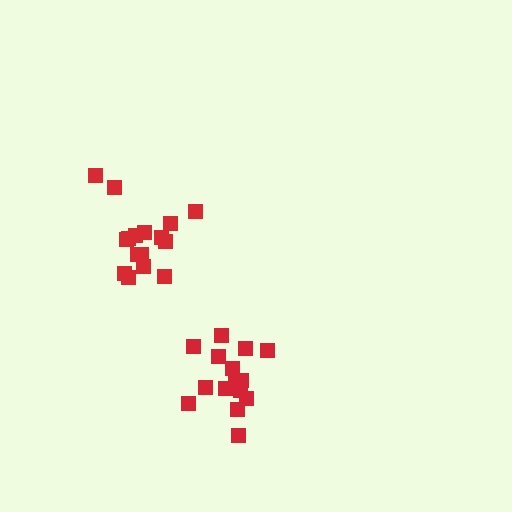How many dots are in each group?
Group 1: 16 dots, Group 2: 15 dots (31 total).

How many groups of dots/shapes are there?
There are 2 groups.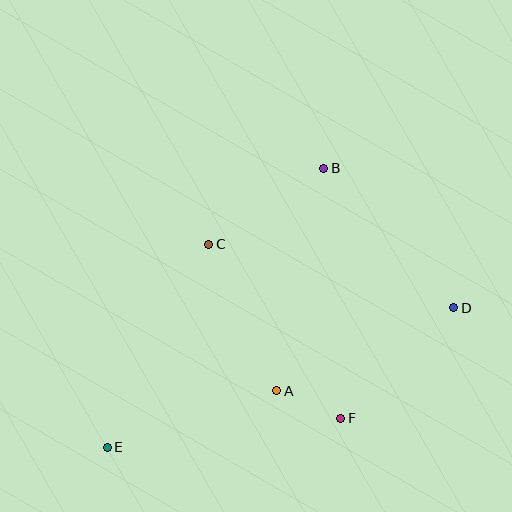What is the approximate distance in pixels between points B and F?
The distance between B and F is approximately 251 pixels.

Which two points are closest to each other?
Points A and F are closest to each other.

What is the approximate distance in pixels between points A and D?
The distance between A and D is approximately 195 pixels.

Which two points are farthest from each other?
Points D and E are farthest from each other.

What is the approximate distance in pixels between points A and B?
The distance between A and B is approximately 227 pixels.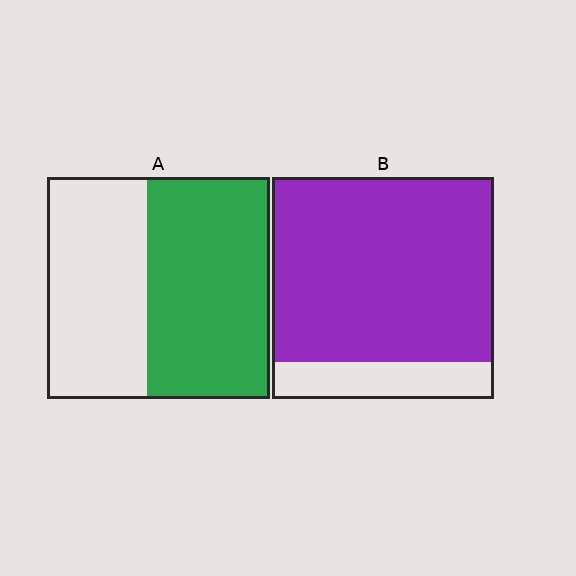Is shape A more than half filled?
Yes.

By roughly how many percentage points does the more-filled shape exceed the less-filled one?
By roughly 30 percentage points (B over A).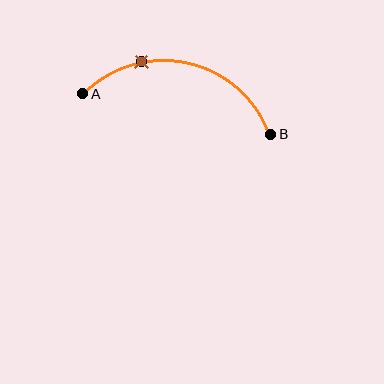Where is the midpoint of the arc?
The arc midpoint is the point on the curve farthest from the straight line joining A and B. It sits above that line.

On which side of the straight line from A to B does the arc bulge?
The arc bulges above the straight line connecting A and B.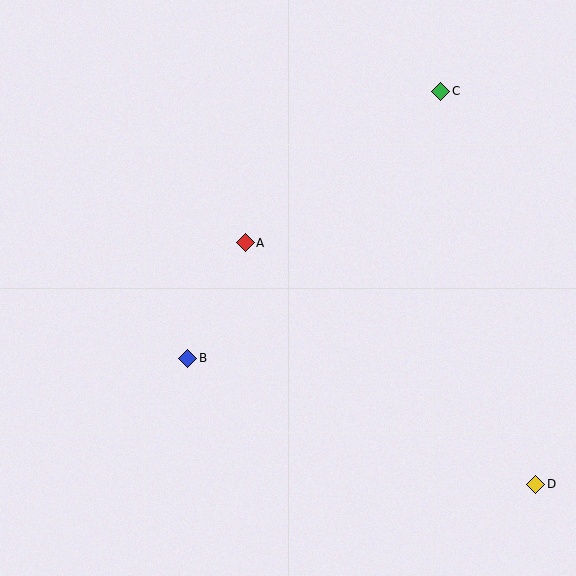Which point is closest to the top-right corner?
Point C is closest to the top-right corner.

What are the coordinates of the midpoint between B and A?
The midpoint between B and A is at (216, 300).